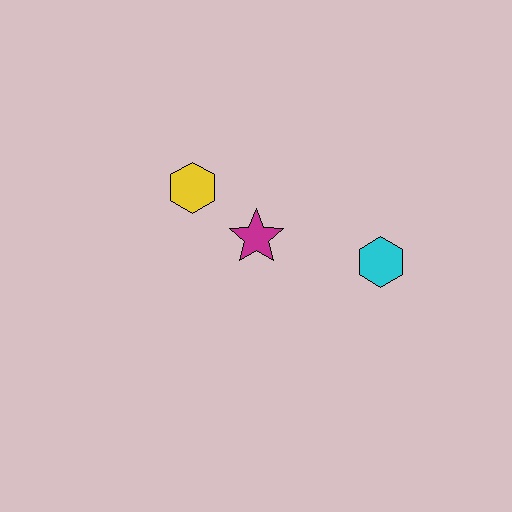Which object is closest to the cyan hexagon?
The magenta star is closest to the cyan hexagon.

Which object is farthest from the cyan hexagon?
The yellow hexagon is farthest from the cyan hexagon.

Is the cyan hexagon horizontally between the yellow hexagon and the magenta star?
No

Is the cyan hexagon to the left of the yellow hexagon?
No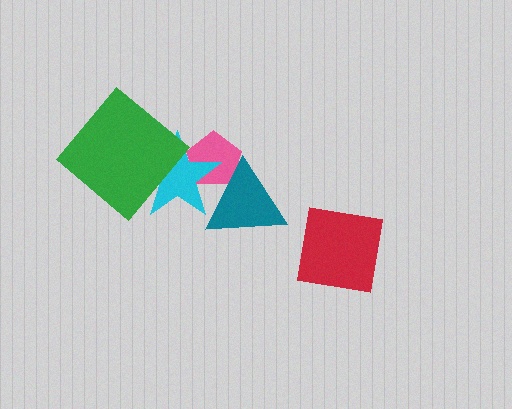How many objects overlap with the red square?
0 objects overlap with the red square.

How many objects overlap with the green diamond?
1 object overlaps with the green diamond.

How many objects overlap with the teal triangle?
2 objects overlap with the teal triangle.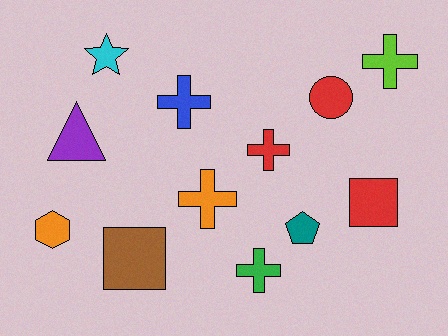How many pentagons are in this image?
There is 1 pentagon.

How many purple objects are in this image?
There is 1 purple object.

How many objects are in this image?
There are 12 objects.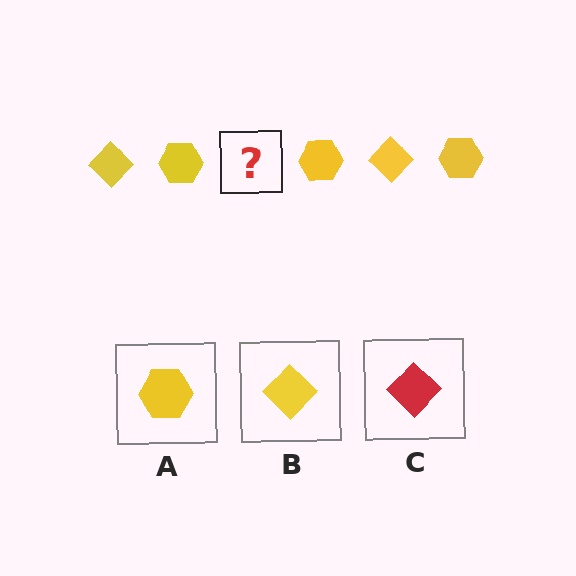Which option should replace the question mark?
Option B.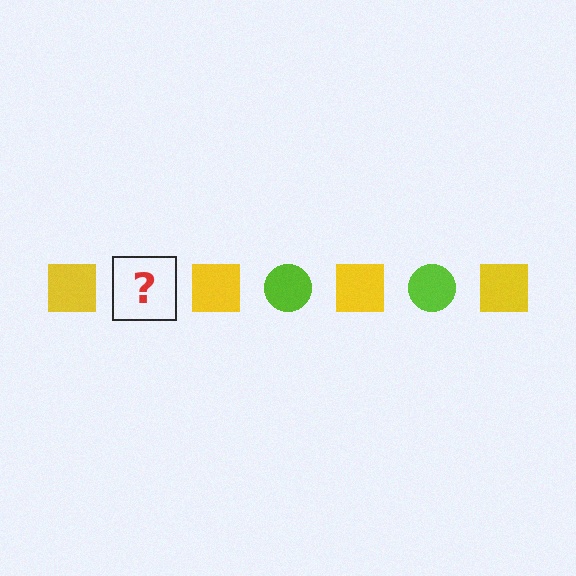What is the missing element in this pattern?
The missing element is a lime circle.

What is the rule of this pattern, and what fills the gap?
The rule is that the pattern alternates between yellow square and lime circle. The gap should be filled with a lime circle.